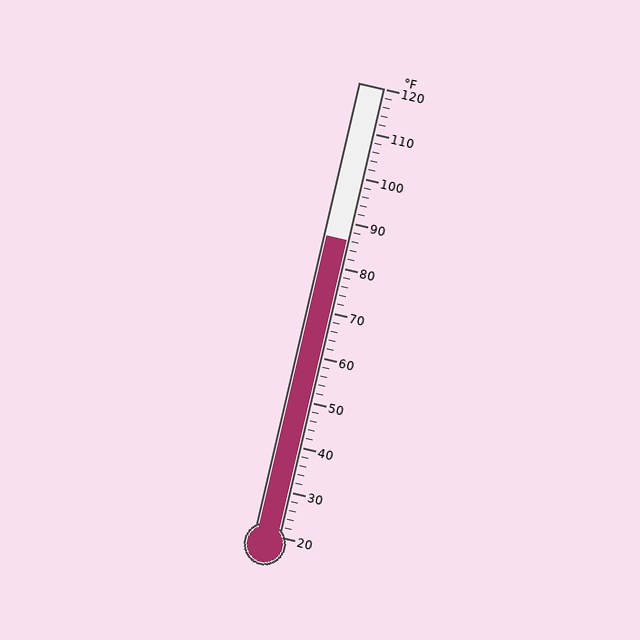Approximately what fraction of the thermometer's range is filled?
The thermometer is filled to approximately 65% of its range.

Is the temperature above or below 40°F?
The temperature is above 40°F.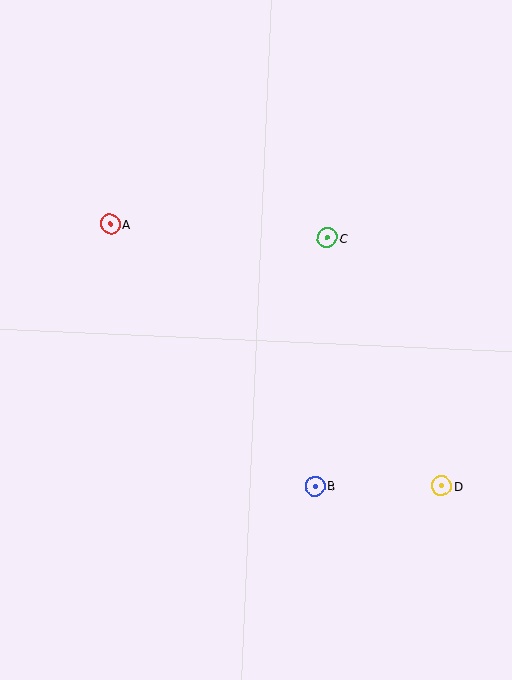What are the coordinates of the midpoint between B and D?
The midpoint between B and D is at (378, 486).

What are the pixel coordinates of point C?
Point C is at (327, 238).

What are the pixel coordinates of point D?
Point D is at (441, 486).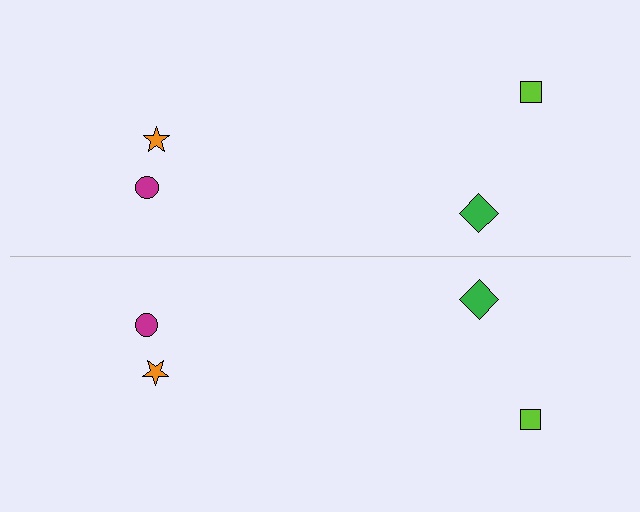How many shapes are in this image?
There are 8 shapes in this image.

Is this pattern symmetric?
Yes, this pattern has bilateral (reflection) symmetry.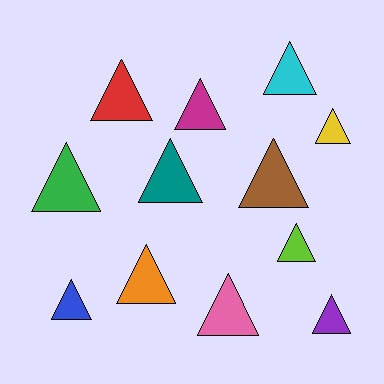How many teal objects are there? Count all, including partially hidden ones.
There is 1 teal object.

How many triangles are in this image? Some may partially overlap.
There are 12 triangles.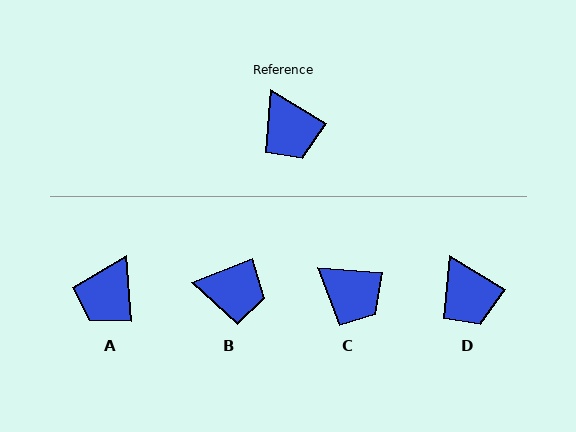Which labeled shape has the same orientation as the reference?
D.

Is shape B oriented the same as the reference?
No, it is off by about 53 degrees.